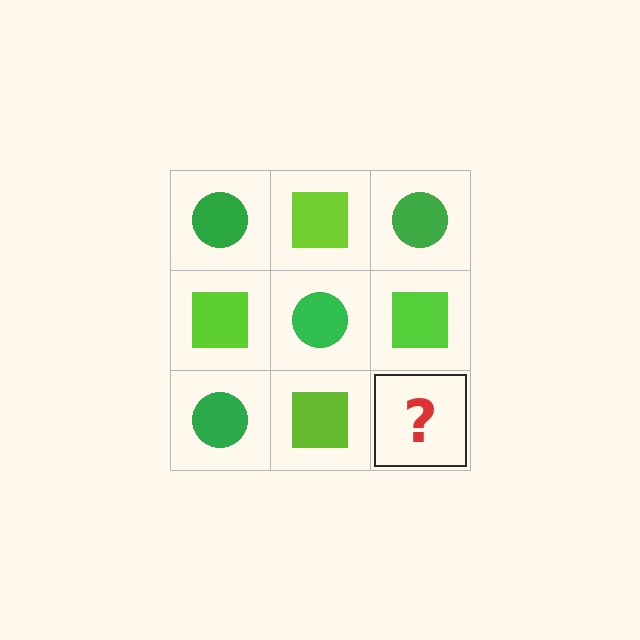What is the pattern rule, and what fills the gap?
The rule is that it alternates green circle and lime square in a checkerboard pattern. The gap should be filled with a green circle.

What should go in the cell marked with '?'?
The missing cell should contain a green circle.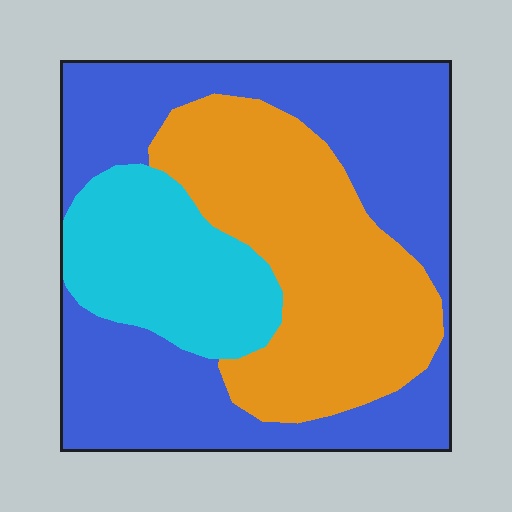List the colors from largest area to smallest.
From largest to smallest: blue, orange, cyan.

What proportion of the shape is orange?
Orange takes up between a third and a half of the shape.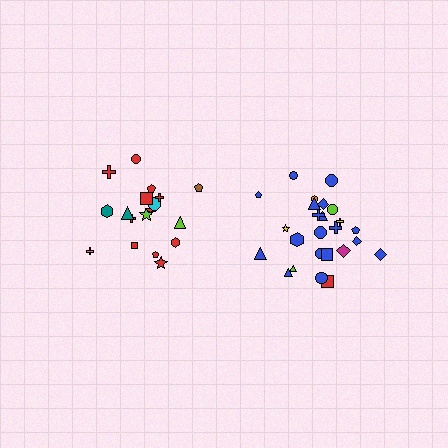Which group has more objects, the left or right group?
The right group.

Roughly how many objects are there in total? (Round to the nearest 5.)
Roughly 45 objects in total.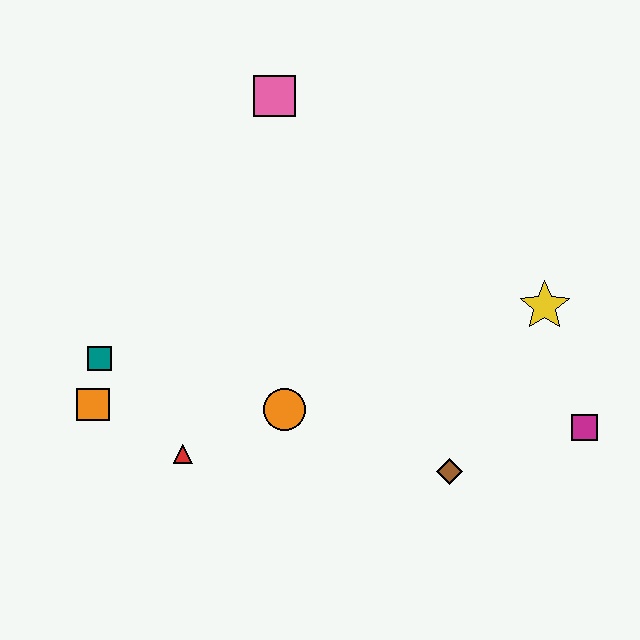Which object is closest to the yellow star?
The magenta square is closest to the yellow star.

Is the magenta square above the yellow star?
No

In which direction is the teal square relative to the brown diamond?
The teal square is to the left of the brown diamond.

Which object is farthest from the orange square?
The magenta square is farthest from the orange square.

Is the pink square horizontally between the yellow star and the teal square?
Yes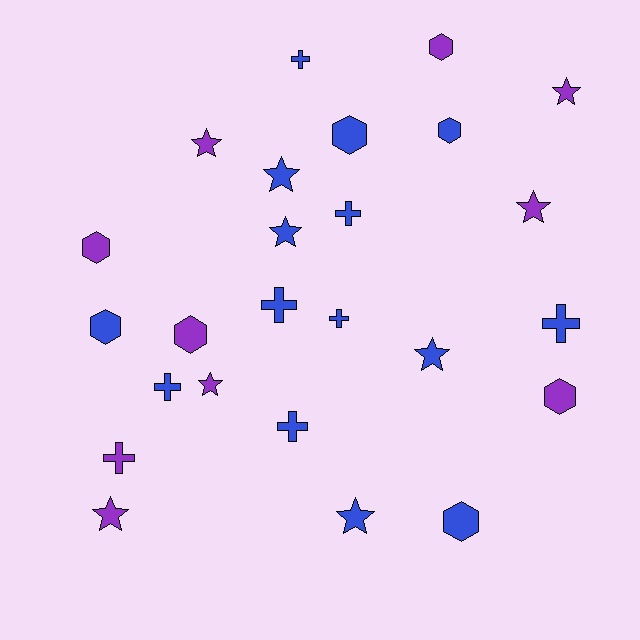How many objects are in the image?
There are 25 objects.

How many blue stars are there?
There are 4 blue stars.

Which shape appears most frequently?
Star, with 9 objects.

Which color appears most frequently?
Blue, with 15 objects.